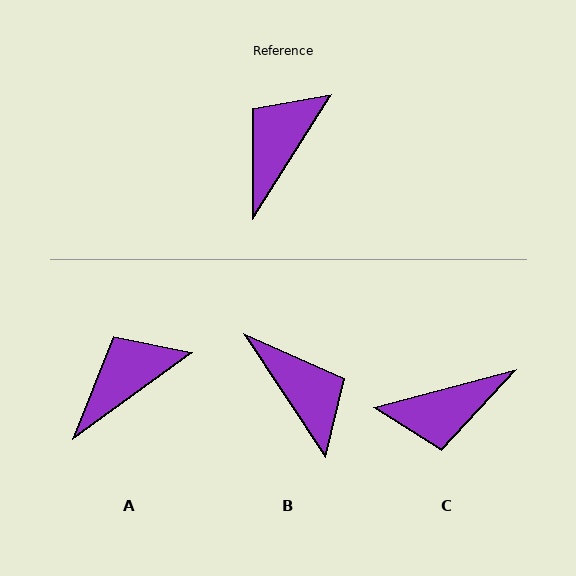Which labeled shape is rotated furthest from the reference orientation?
C, about 137 degrees away.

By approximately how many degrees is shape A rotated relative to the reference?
Approximately 22 degrees clockwise.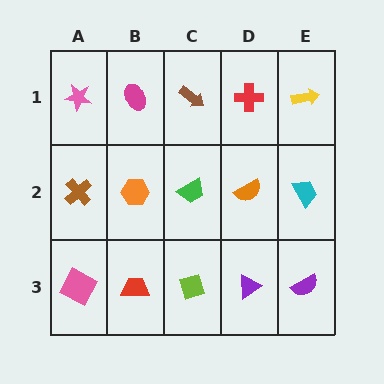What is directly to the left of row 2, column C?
An orange hexagon.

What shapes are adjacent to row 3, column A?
A brown cross (row 2, column A), a red trapezoid (row 3, column B).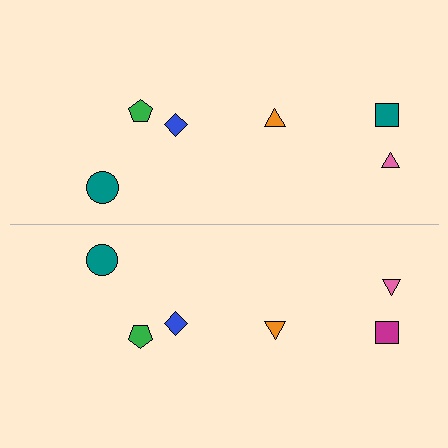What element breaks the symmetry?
The magenta square on the bottom side breaks the symmetry — its mirror counterpart is teal.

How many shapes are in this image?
There are 12 shapes in this image.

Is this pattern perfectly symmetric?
No, the pattern is not perfectly symmetric. The magenta square on the bottom side breaks the symmetry — its mirror counterpart is teal.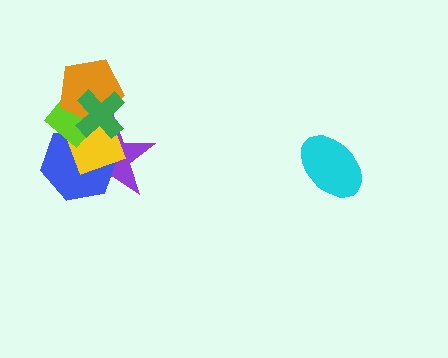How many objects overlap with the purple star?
5 objects overlap with the purple star.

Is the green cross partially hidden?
No, no other shape covers it.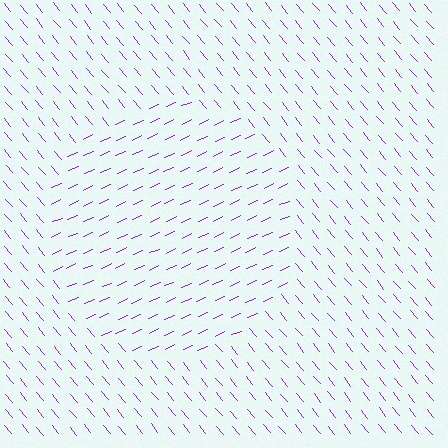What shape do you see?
I see a circle.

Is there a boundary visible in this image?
Yes, there is a texture boundary formed by a change in line orientation.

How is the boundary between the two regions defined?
The boundary is defined purely by a change in line orientation (approximately 74 degrees difference). All lines are the same color and thickness.